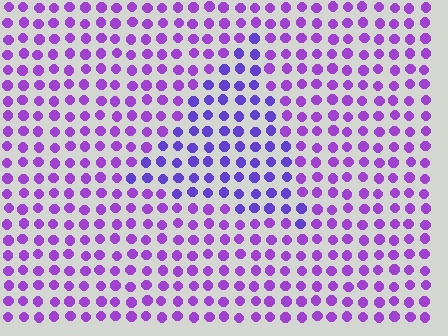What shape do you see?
I see a triangle.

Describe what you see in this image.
The image is filled with small purple elements in a uniform arrangement. A triangle-shaped region is visible where the elements are tinted to a slightly different hue, forming a subtle color boundary.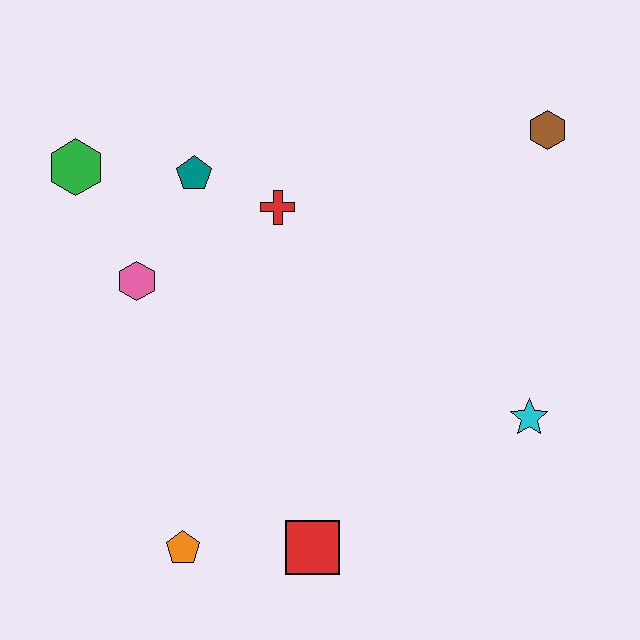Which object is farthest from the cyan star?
The green hexagon is farthest from the cyan star.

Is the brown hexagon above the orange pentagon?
Yes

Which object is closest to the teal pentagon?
The red cross is closest to the teal pentagon.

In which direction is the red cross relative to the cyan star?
The red cross is to the left of the cyan star.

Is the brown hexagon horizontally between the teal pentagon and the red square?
No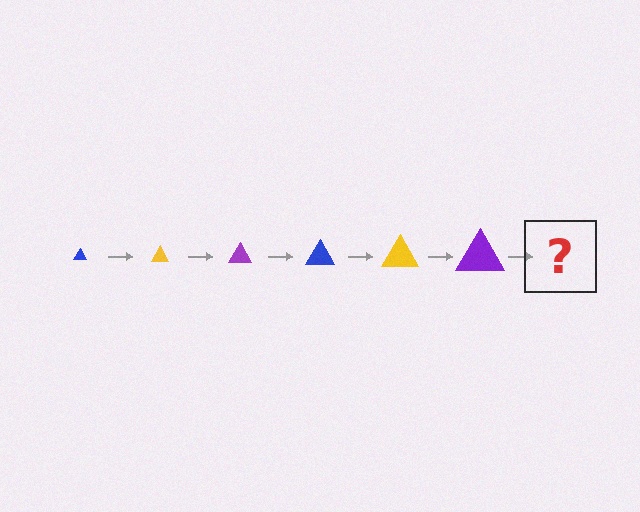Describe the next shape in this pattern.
It should be a blue triangle, larger than the previous one.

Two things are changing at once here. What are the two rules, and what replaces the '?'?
The two rules are that the triangle grows larger each step and the color cycles through blue, yellow, and purple. The '?' should be a blue triangle, larger than the previous one.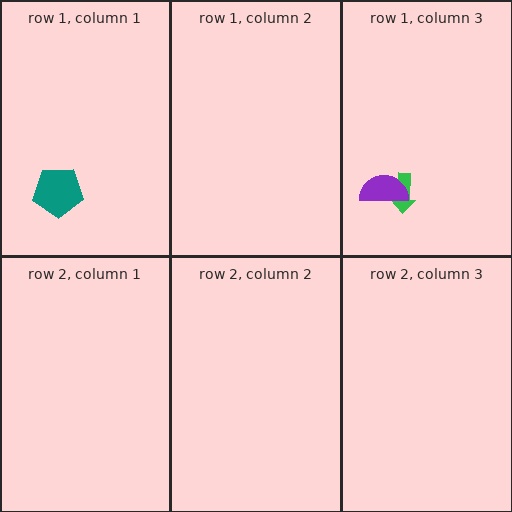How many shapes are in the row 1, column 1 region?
1.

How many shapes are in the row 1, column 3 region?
2.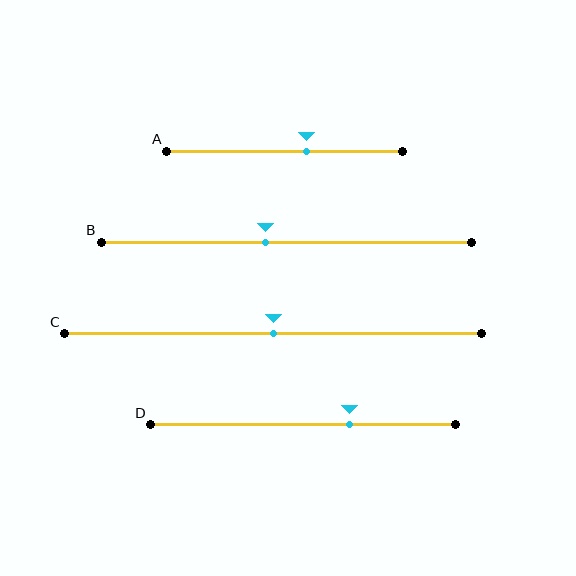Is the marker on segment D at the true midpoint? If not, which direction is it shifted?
No, the marker on segment D is shifted to the right by about 15% of the segment length.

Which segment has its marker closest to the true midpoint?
Segment C has its marker closest to the true midpoint.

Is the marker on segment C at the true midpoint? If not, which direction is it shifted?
Yes, the marker on segment C is at the true midpoint.